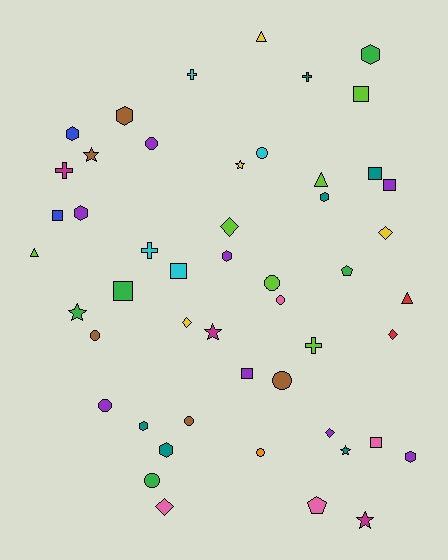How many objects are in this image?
There are 50 objects.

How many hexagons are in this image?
There are 9 hexagons.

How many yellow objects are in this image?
There are 4 yellow objects.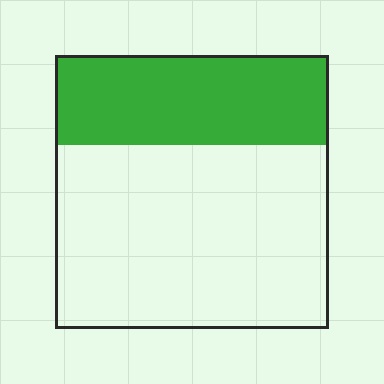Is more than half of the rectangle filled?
No.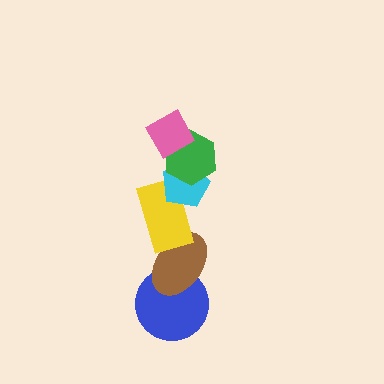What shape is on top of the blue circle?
The brown ellipse is on top of the blue circle.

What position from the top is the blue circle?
The blue circle is 6th from the top.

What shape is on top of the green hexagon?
The pink diamond is on top of the green hexagon.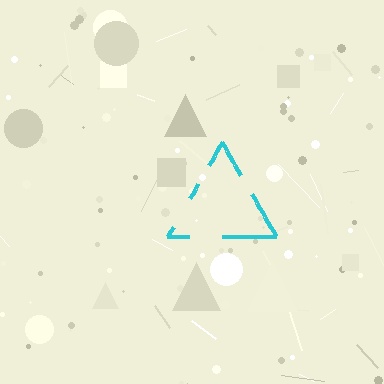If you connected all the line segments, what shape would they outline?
They would outline a triangle.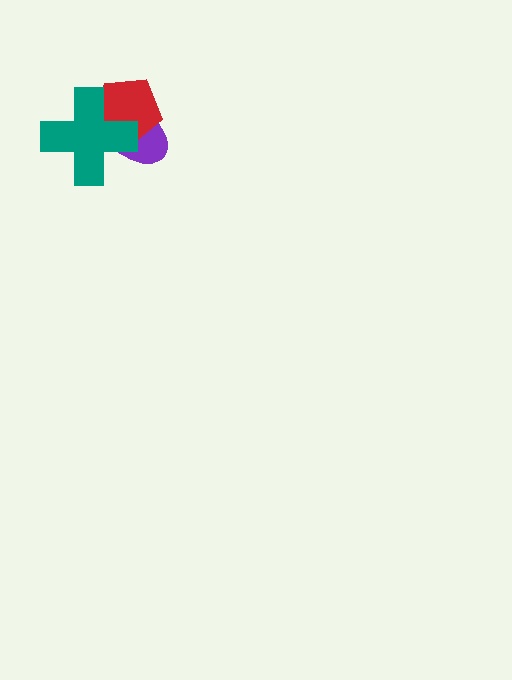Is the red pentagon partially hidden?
Yes, it is partially covered by another shape.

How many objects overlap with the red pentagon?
2 objects overlap with the red pentagon.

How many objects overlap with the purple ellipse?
2 objects overlap with the purple ellipse.